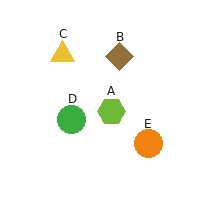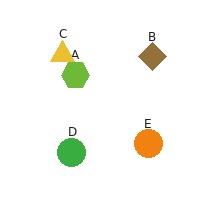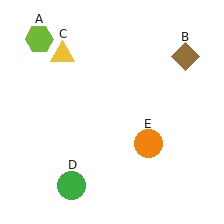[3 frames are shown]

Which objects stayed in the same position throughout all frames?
Yellow triangle (object C) and orange circle (object E) remained stationary.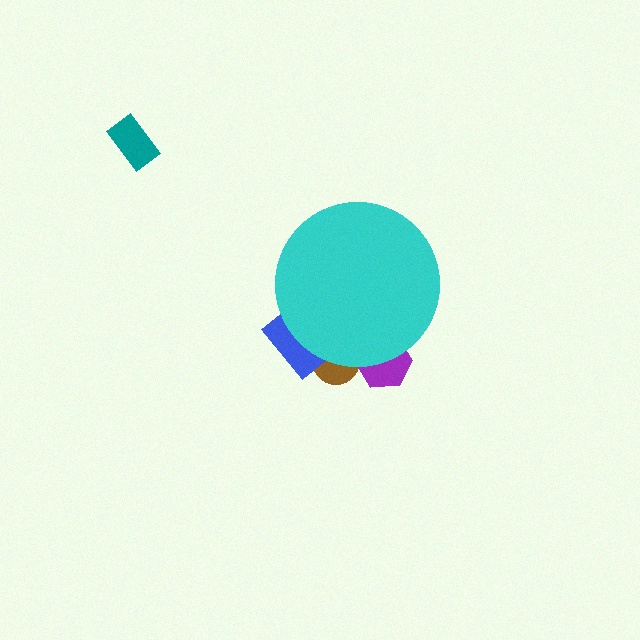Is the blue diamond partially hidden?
Yes, the blue diamond is partially hidden behind the cyan circle.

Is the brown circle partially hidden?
Yes, the brown circle is partially hidden behind the cyan circle.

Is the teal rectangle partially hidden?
No, the teal rectangle is fully visible.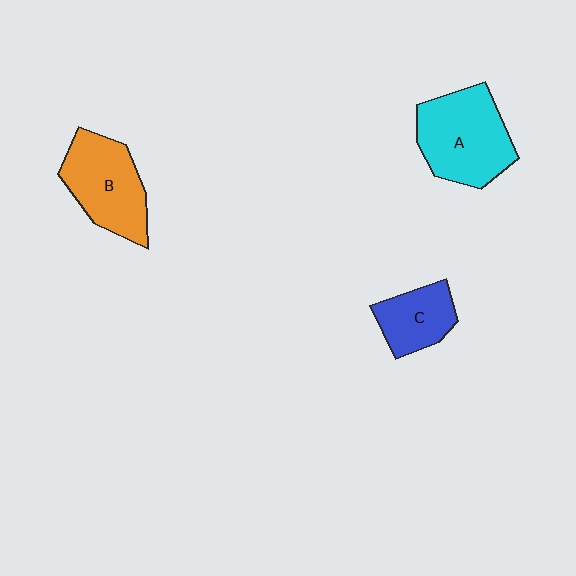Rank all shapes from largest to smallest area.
From largest to smallest: A (cyan), B (orange), C (blue).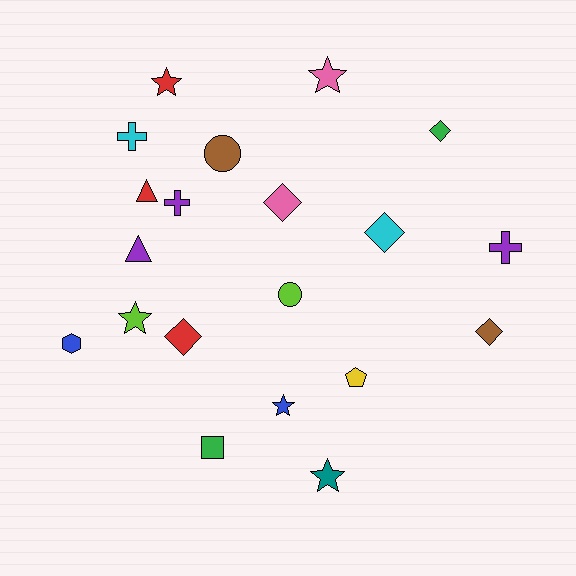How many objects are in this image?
There are 20 objects.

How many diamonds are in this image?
There are 5 diamonds.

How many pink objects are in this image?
There are 2 pink objects.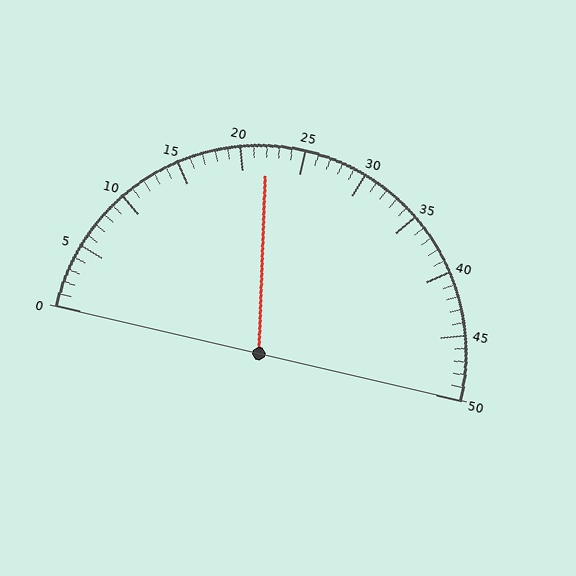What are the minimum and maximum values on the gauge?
The gauge ranges from 0 to 50.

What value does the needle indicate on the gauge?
The needle indicates approximately 22.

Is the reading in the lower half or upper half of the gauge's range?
The reading is in the lower half of the range (0 to 50).